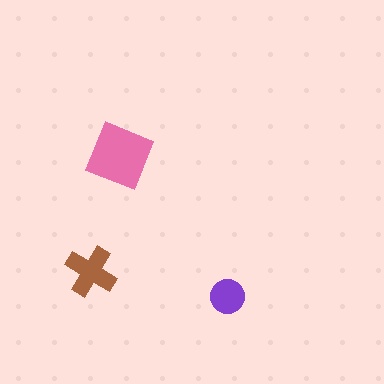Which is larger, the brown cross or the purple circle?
The brown cross.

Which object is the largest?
The pink square.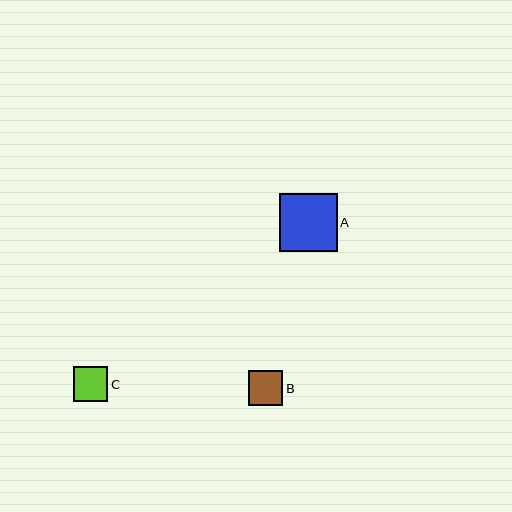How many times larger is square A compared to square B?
Square A is approximately 1.7 times the size of square B.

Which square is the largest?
Square A is the largest with a size of approximately 58 pixels.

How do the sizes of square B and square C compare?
Square B and square C are approximately the same size.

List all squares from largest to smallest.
From largest to smallest: A, B, C.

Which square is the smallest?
Square C is the smallest with a size of approximately 34 pixels.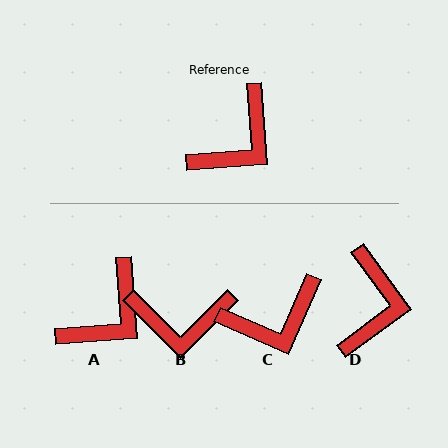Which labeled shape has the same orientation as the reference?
A.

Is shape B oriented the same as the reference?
No, it is off by about 50 degrees.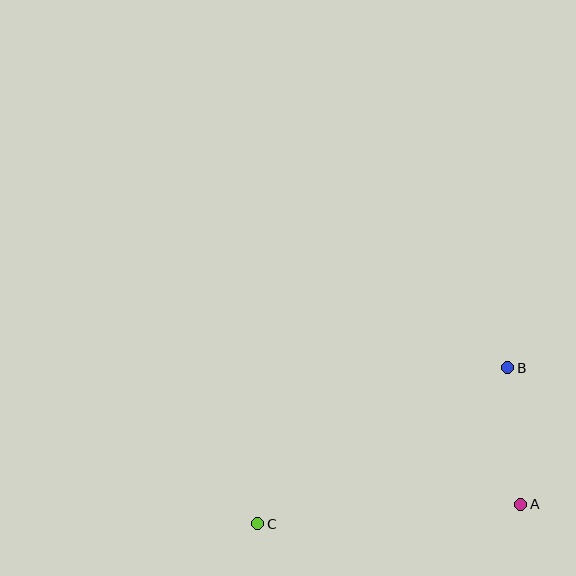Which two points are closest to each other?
Points A and B are closest to each other.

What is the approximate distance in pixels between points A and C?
The distance between A and C is approximately 264 pixels.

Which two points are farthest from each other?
Points B and C are farthest from each other.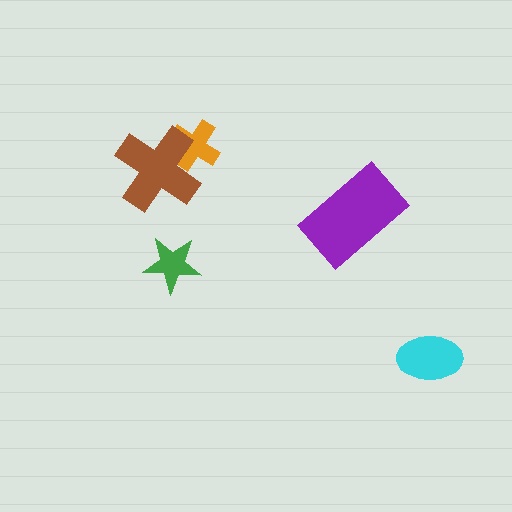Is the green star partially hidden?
No, no other shape covers it.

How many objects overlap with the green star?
0 objects overlap with the green star.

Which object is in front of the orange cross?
The brown cross is in front of the orange cross.